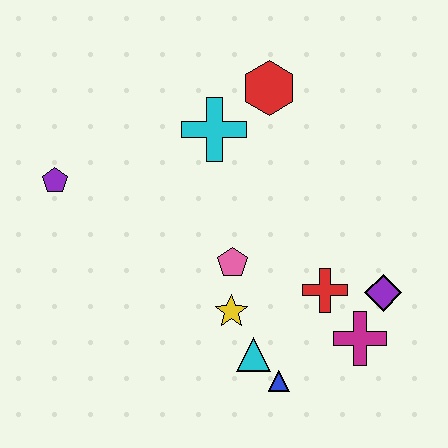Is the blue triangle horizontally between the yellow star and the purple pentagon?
No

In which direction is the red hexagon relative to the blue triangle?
The red hexagon is above the blue triangle.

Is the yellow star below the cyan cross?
Yes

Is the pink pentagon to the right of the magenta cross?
No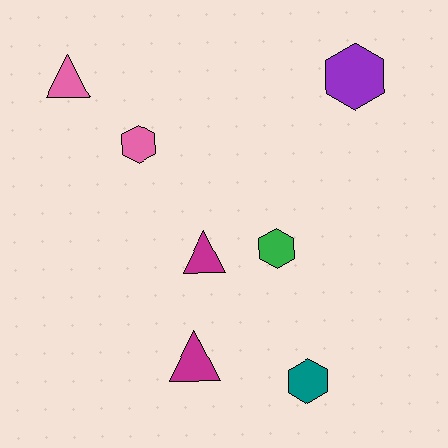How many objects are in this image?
There are 7 objects.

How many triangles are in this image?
There are 3 triangles.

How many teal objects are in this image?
There is 1 teal object.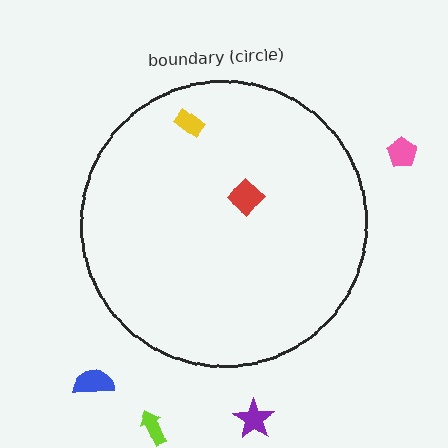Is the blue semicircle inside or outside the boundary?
Outside.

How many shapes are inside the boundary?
2 inside, 4 outside.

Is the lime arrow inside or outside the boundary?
Outside.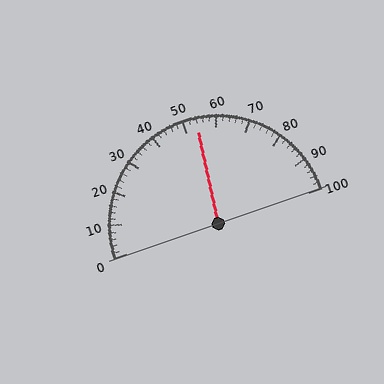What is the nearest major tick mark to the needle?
The nearest major tick mark is 50.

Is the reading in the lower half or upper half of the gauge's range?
The reading is in the upper half of the range (0 to 100).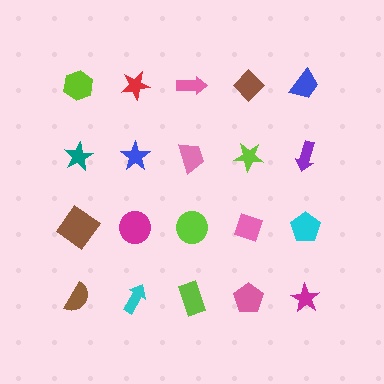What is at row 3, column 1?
A brown diamond.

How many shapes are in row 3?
5 shapes.